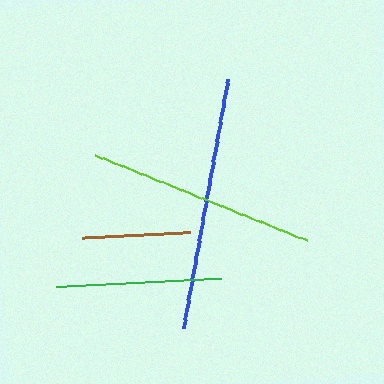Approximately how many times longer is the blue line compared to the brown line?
The blue line is approximately 2.3 times the length of the brown line.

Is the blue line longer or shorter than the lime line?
The blue line is longer than the lime line.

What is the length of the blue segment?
The blue segment is approximately 253 pixels long.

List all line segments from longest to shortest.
From longest to shortest: blue, lime, green, brown.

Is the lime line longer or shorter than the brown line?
The lime line is longer than the brown line.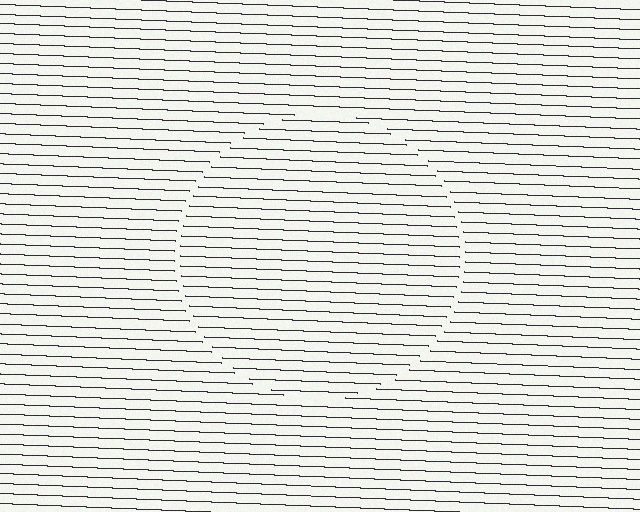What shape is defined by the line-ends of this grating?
An illusory circle. The interior of the shape contains the same grating, shifted by half a period — the contour is defined by the phase discontinuity where line-ends from the inner and outer gratings abut.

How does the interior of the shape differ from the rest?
The interior of the shape contains the same grating, shifted by half a period — the contour is defined by the phase discontinuity where line-ends from the inner and outer gratings abut.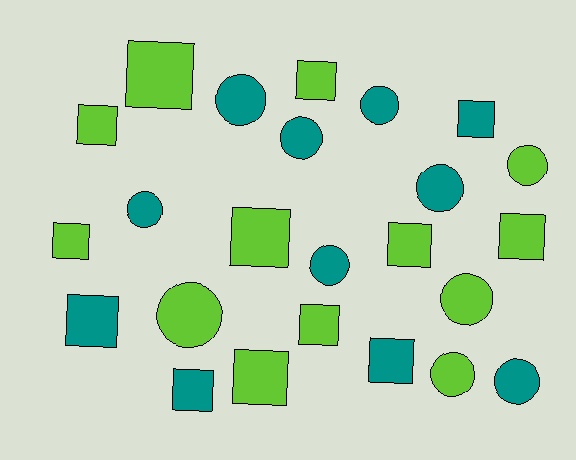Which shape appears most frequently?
Square, with 13 objects.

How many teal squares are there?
There are 4 teal squares.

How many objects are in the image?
There are 24 objects.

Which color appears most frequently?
Lime, with 13 objects.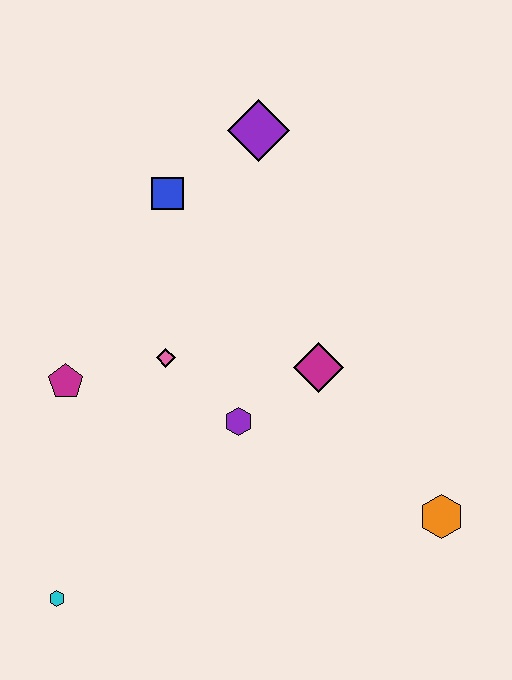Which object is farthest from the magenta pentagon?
The orange hexagon is farthest from the magenta pentagon.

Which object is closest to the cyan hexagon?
The magenta pentagon is closest to the cyan hexagon.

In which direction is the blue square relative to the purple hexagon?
The blue square is above the purple hexagon.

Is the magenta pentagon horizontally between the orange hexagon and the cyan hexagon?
Yes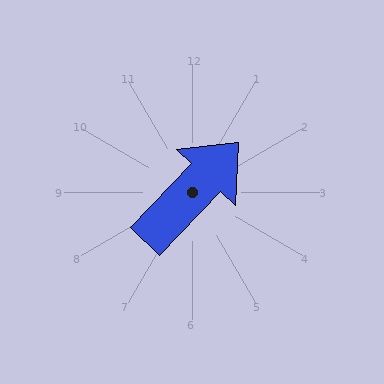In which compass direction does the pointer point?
Northeast.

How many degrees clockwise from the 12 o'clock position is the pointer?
Approximately 44 degrees.